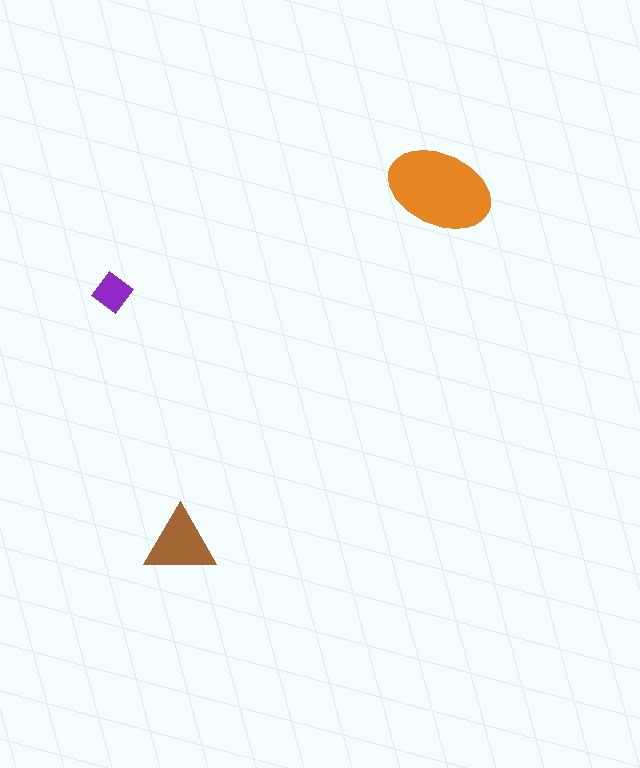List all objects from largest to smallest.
The orange ellipse, the brown triangle, the purple diamond.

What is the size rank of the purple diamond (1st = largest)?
3rd.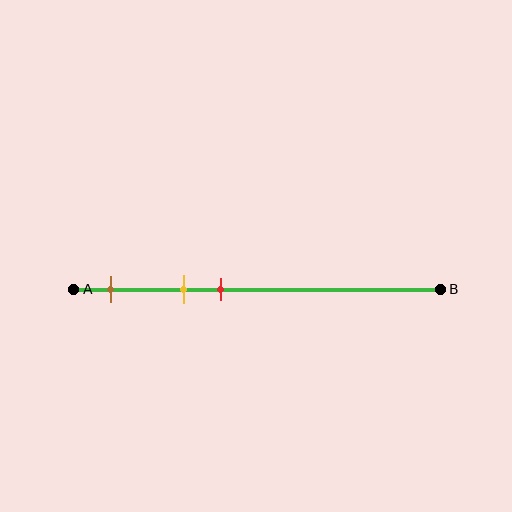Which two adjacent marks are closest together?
The yellow and red marks are the closest adjacent pair.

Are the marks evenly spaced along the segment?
Yes, the marks are approximately evenly spaced.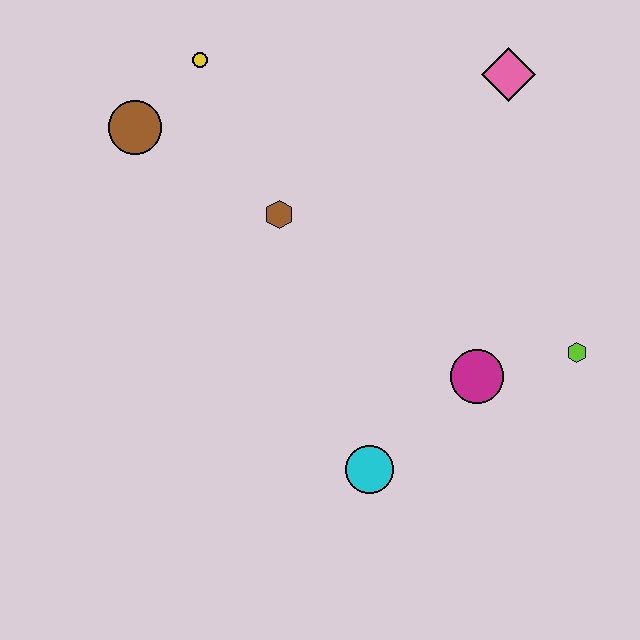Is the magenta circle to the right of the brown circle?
Yes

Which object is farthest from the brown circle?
The lime hexagon is farthest from the brown circle.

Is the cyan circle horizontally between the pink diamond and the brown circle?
Yes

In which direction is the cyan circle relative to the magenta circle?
The cyan circle is to the left of the magenta circle.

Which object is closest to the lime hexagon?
The magenta circle is closest to the lime hexagon.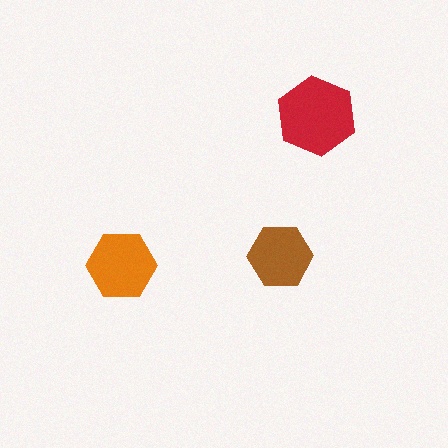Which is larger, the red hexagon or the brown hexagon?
The red one.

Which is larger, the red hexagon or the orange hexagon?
The red one.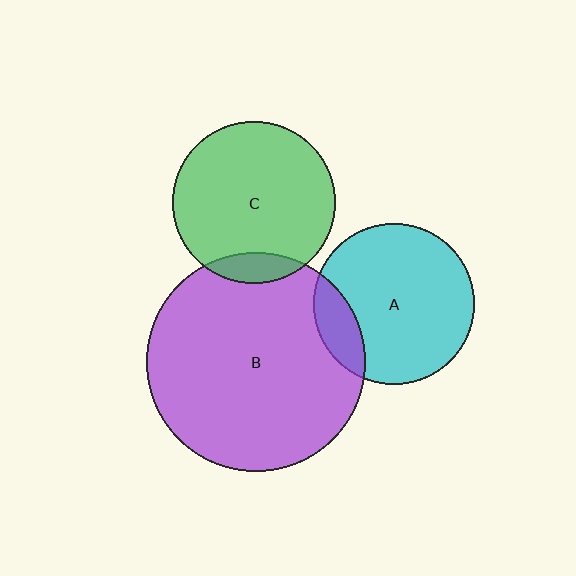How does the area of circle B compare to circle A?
Approximately 1.9 times.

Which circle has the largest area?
Circle B (purple).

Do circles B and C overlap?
Yes.